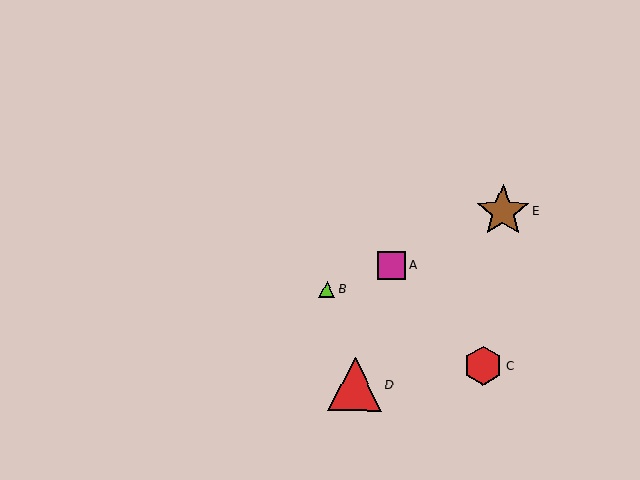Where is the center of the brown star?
The center of the brown star is at (503, 211).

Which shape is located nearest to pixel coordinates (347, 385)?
The red triangle (labeled D) at (355, 384) is nearest to that location.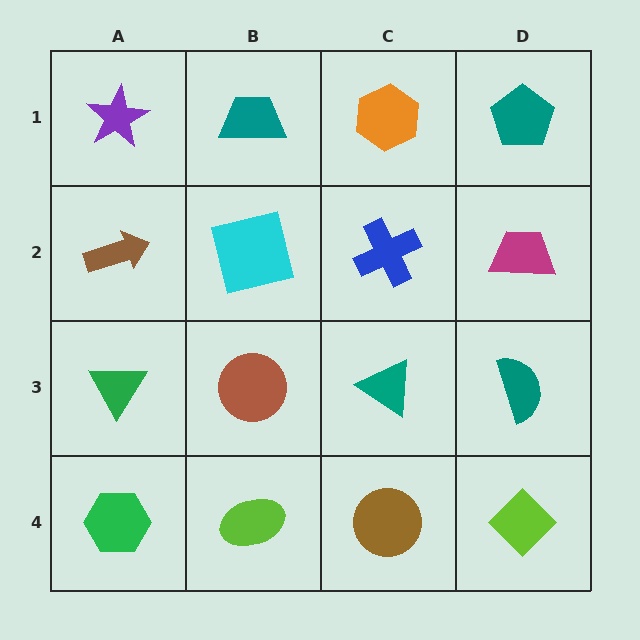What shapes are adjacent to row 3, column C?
A blue cross (row 2, column C), a brown circle (row 4, column C), a brown circle (row 3, column B), a teal semicircle (row 3, column D).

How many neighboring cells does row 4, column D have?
2.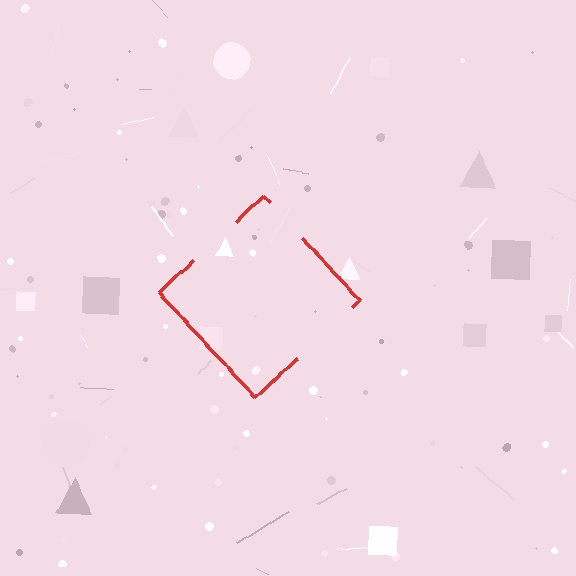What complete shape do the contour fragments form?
The contour fragments form a diamond.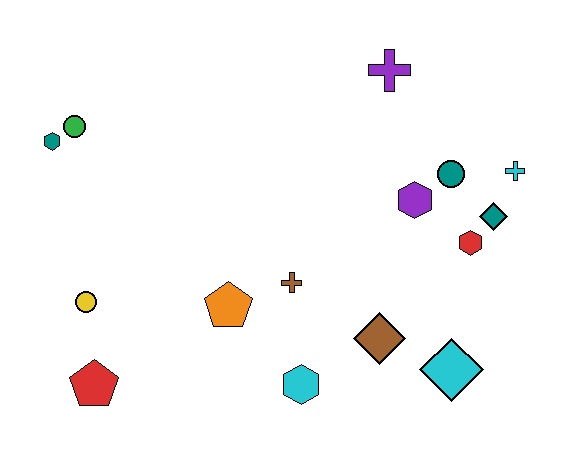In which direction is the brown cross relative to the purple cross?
The brown cross is below the purple cross.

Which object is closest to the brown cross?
The orange pentagon is closest to the brown cross.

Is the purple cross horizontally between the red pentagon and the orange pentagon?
No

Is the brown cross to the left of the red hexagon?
Yes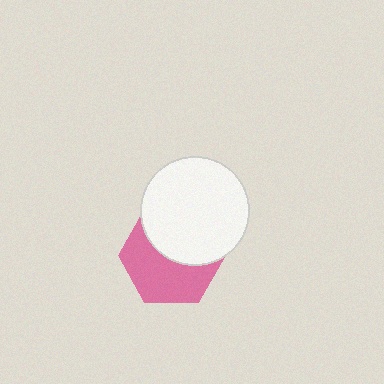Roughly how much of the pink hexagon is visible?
About half of it is visible (roughly 54%).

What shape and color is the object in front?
The object in front is a white circle.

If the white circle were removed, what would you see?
You would see the complete pink hexagon.